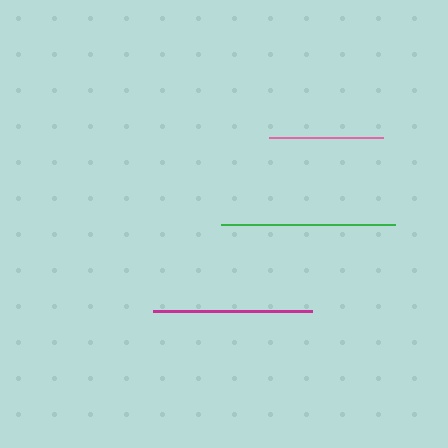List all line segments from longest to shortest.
From longest to shortest: green, magenta, pink.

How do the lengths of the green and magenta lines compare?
The green and magenta lines are approximately the same length.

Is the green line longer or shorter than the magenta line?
The green line is longer than the magenta line.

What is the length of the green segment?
The green segment is approximately 174 pixels long.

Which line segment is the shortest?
The pink line is the shortest at approximately 113 pixels.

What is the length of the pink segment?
The pink segment is approximately 113 pixels long.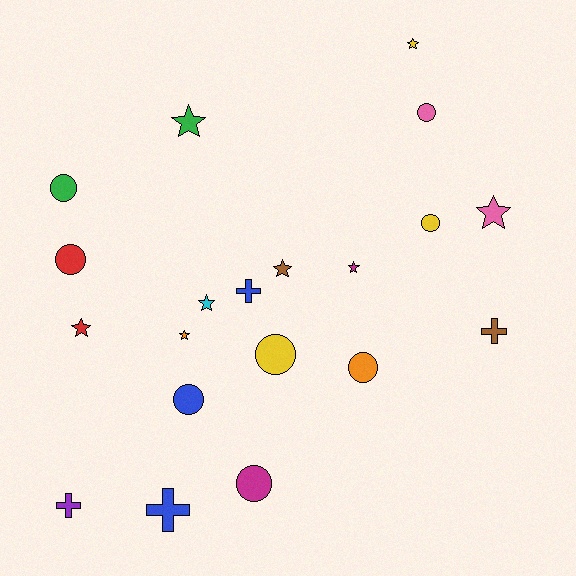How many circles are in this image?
There are 8 circles.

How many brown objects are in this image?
There are 2 brown objects.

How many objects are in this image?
There are 20 objects.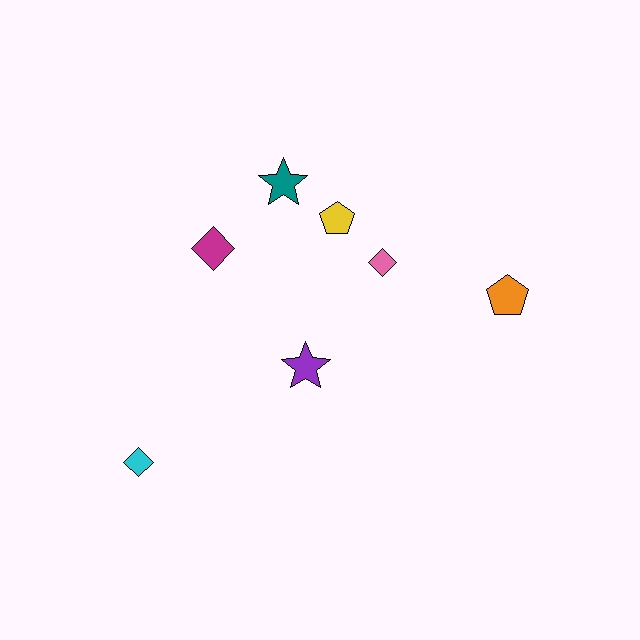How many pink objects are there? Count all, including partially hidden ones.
There is 1 pink object.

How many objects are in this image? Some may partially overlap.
There are 7 objects.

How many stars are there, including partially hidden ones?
There are 2 stars.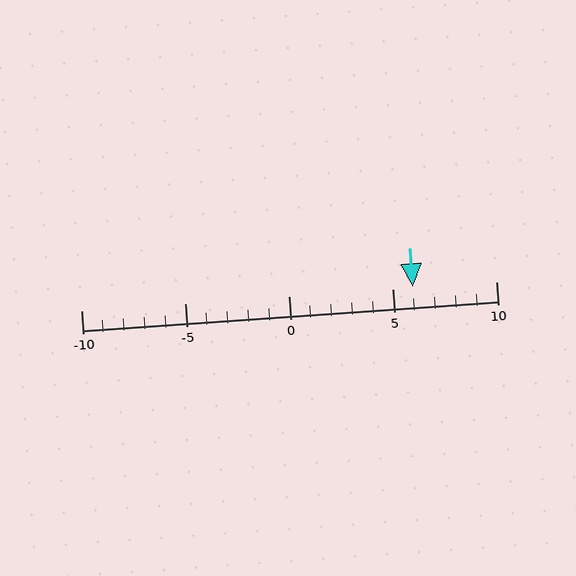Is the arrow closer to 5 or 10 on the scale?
The arrow is closer to 5.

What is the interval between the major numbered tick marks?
The major tick marks are spaced 5 units apart.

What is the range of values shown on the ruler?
The ruler shows values from -10 to 10.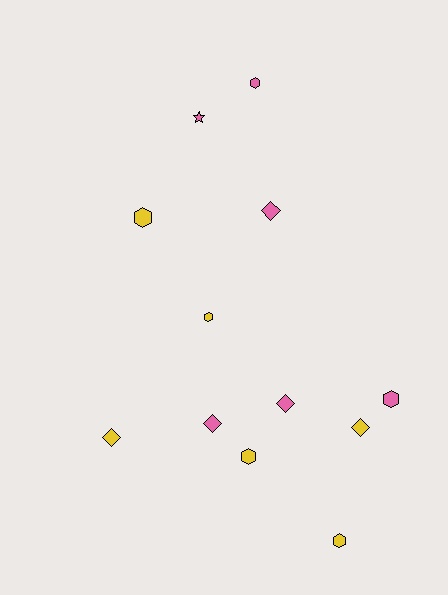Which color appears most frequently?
Yellow, with 6 objects.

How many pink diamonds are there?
There are 3 pink diamonds.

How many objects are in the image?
There are 12 objects.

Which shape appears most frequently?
Hexagon, with 6 objects.